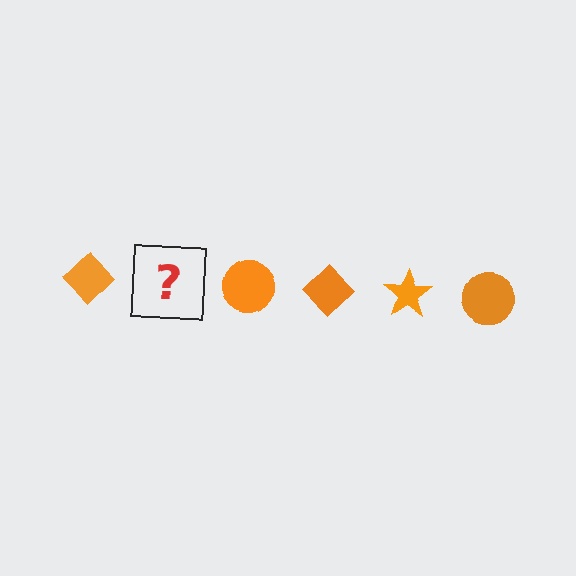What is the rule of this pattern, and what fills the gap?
The rule is that the pattern cycles through diamond, star, circle shapes in orange. The gap should be filled with an orange star.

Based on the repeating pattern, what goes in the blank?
The blank should be an orange star.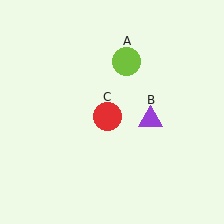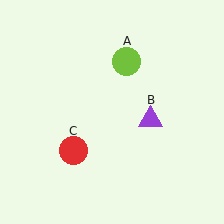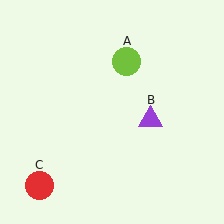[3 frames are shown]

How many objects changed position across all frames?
1 object changed position: red circle (object C).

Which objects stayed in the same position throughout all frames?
Lime circle (object A) and purple triangle (object B) remained stationary.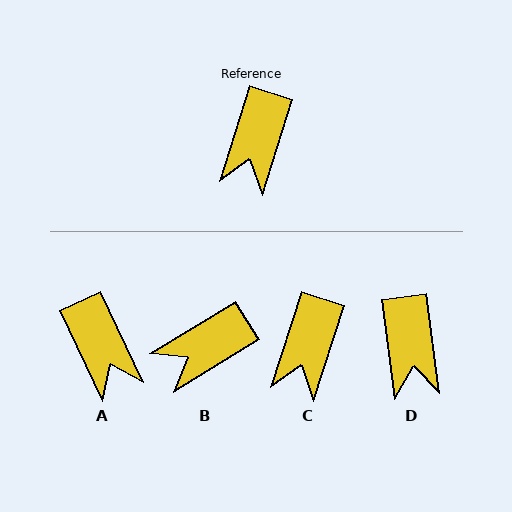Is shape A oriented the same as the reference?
No, it is off by about 43 degrees.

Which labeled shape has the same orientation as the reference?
C.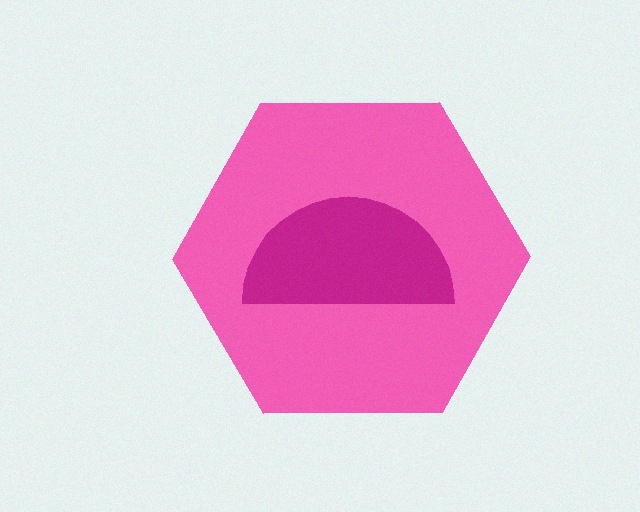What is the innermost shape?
The magenta semicircle.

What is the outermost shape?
The pink hexagon.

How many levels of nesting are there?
2.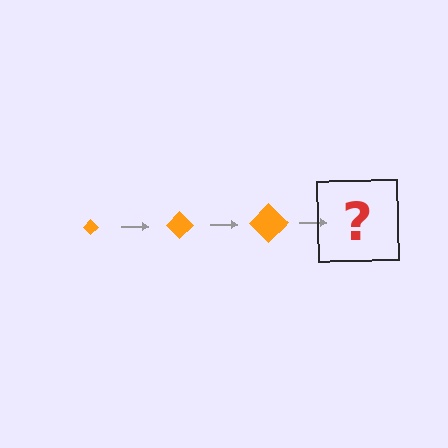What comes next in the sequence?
The next element should be an orange diamond, larger than the previous one.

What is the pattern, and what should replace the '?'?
The pattern is that the diamond gets progressively larger each step. The '?' should be an orange diamond, larger than the previous one.